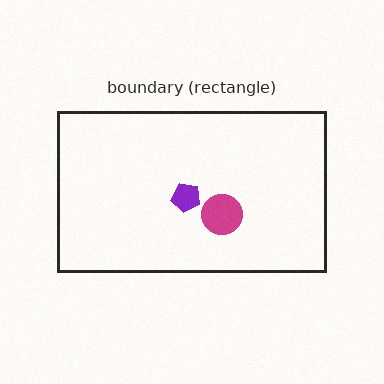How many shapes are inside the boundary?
2 inside, 0 outside.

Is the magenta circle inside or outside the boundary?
Inside.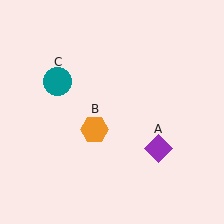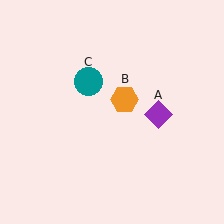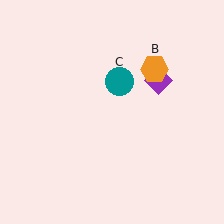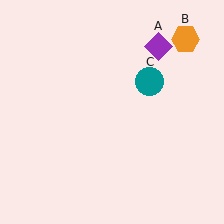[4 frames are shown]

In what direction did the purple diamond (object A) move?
The purple diamond (object A) moved up.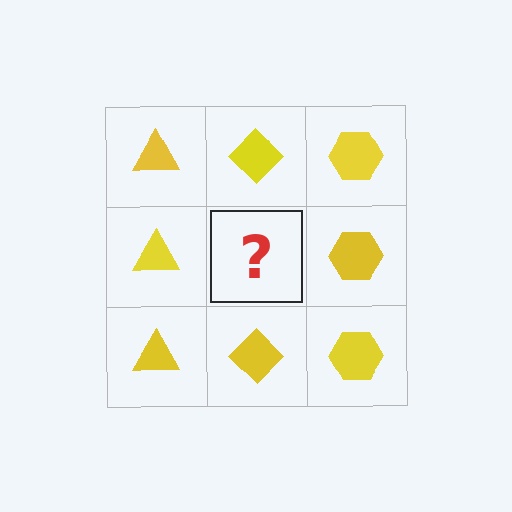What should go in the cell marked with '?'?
The missing cell should contain a yellow diamond.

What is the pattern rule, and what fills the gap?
The rule is that each column has a consistent shape. The gap should be filled with a yellow diamond.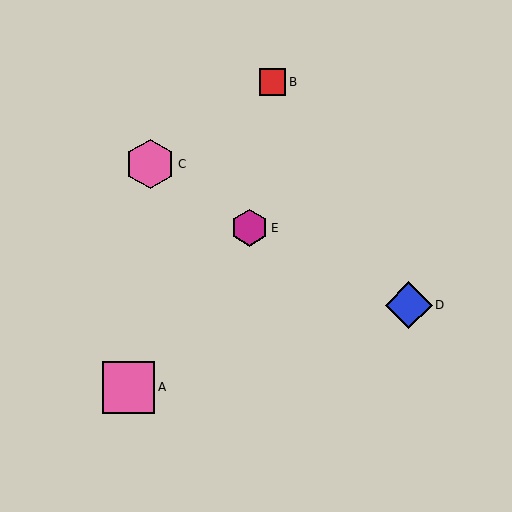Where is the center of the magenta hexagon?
The center of the magenta hexagon is at (250, 228).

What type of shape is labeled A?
Shape A is a pink square.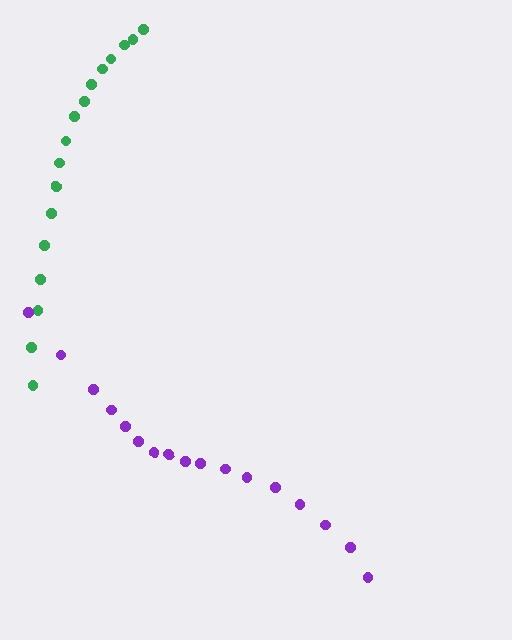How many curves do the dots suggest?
There are 2 distinct paths.